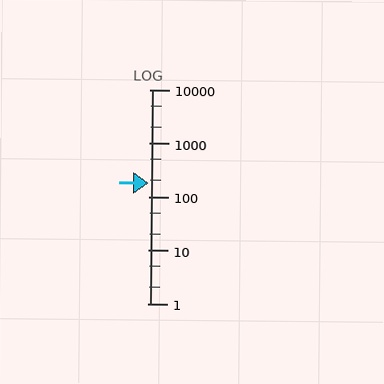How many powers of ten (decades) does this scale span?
The scale spans 4 decades, from 1 to 10000.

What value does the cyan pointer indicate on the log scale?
The pointer indicates approximately 180.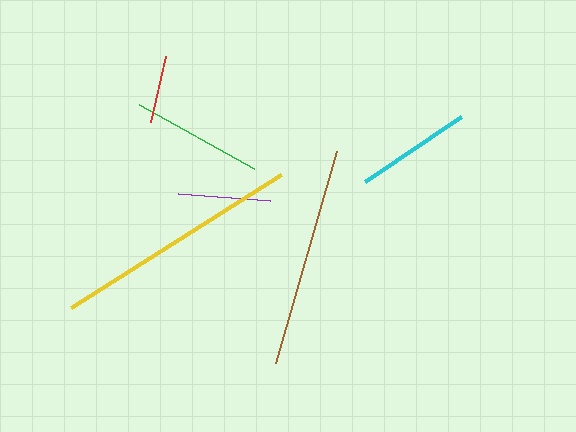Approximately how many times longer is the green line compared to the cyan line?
The green line is approximately 1.1 times the length of the cyan line.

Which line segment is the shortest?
The red line is the shortest at approximately 68 pixels.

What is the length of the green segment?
The green segment is approximately 132 pixels long.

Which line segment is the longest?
The yellow line is the longest at approximately 249 pixels.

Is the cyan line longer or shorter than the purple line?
The cyan line is longer than the purple line.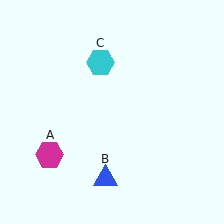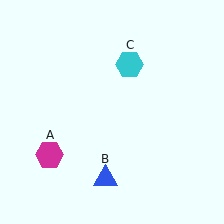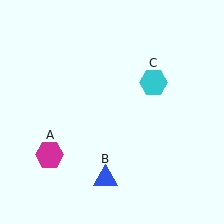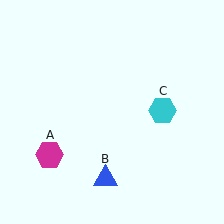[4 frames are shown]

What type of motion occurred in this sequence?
The cyan hexagon (object C) rotated clockwise around the center of the scene.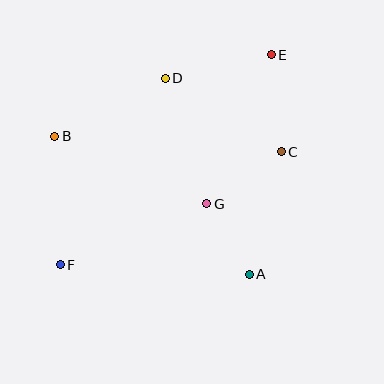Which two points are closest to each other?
Points A and G are closest to each other.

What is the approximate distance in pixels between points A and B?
The distance between A and B is approximately 239 pixels.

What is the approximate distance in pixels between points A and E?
The distance between A and E is approximately 220 pixels.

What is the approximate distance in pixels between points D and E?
The distance between D and E is approximately 108 pixels.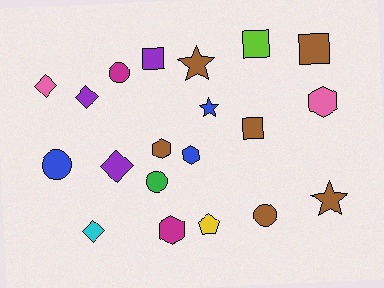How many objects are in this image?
There are 20 objects.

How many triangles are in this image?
There are no triangles.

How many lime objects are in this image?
There is 1 lime object.